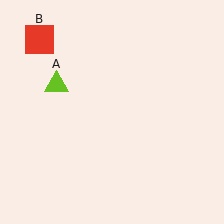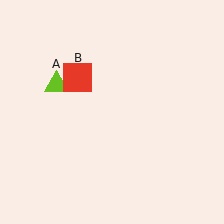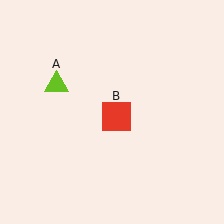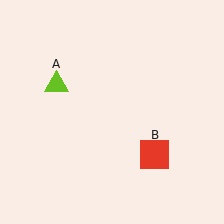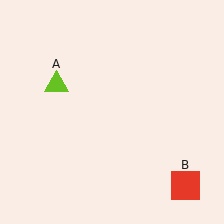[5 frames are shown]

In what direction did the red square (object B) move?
The red square (object B) moved down and to the right.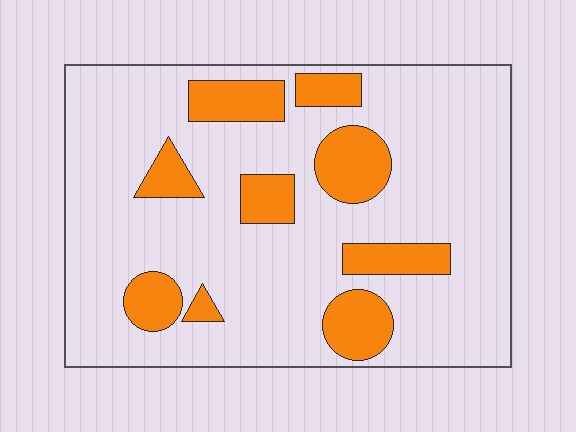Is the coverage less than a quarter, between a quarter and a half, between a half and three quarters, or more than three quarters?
Less than a quarter.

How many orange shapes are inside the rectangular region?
9.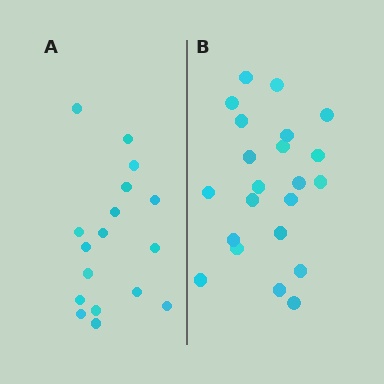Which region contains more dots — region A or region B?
Region B (the right region) has more dots.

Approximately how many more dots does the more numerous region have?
Region B has about 5 more dots than region A.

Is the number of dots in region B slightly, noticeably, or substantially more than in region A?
Region B has noticeably more, but not dramatically so. The ratio is roughly 1.3 to 1.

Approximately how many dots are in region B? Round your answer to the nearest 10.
About 20 dots. (The exact count is 22, which rounds to 20.)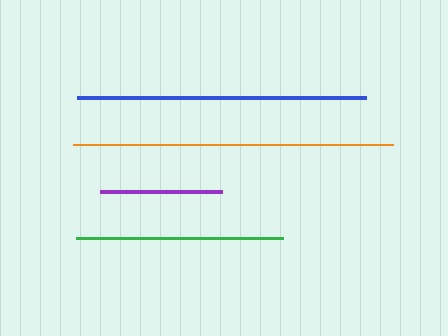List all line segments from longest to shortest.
From longest to shortest: orange, blue, green, purple.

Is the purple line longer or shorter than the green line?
The green line is longer than the purple line.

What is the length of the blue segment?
The blue segment is approximately 288 pixels long.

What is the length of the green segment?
The green segment is approximately 208 pixels long.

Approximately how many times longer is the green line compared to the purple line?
The green line is approximately 1.7 times the length of the purple line.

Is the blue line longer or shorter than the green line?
The blue line is longer than the green line.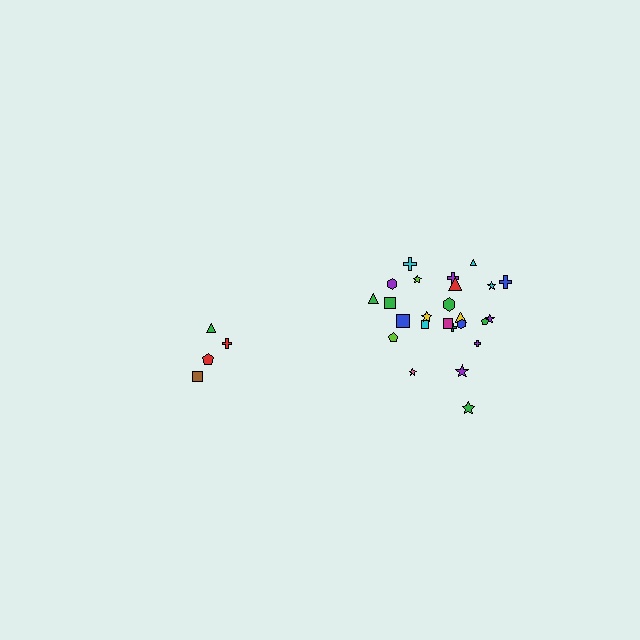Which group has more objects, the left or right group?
The right group.